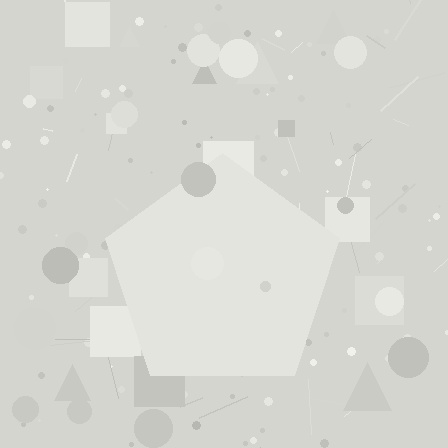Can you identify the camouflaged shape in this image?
The camouflaged shape is a pentagon.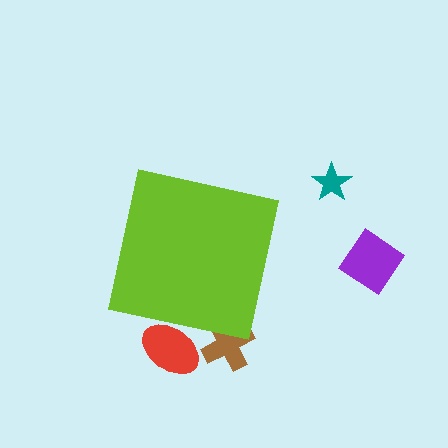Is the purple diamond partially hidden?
No, the purple diamond is fully visible.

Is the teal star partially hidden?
No, the teal star is fully visible.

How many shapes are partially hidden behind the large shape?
2 shapes are partially hidden.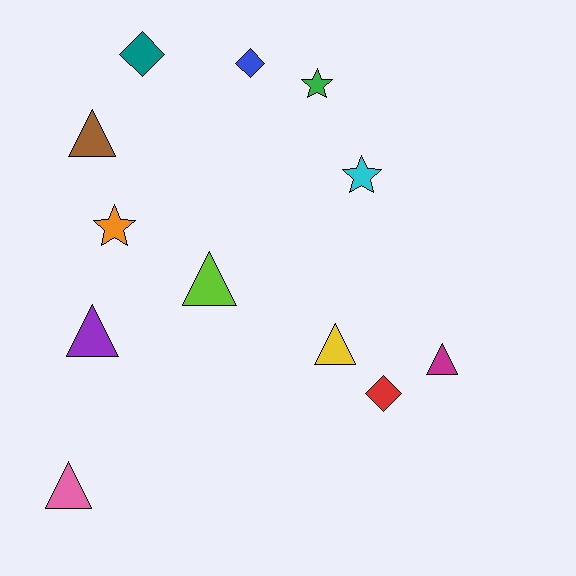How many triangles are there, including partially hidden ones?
There are 6 triangles.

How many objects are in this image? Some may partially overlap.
There are 12 objects.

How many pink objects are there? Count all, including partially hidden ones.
There is 1 pink object.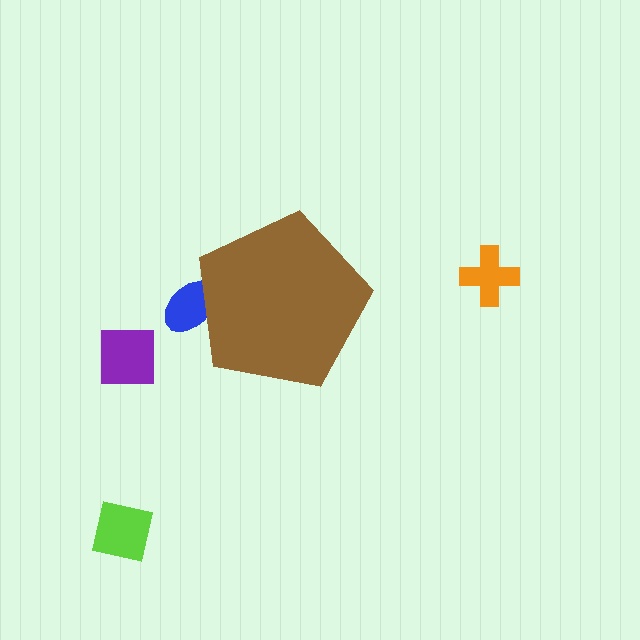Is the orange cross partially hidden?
No, the orange cross is fully visible.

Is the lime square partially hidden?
No, the lime square is fully visible.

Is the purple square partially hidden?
No, the purple square is fully visible.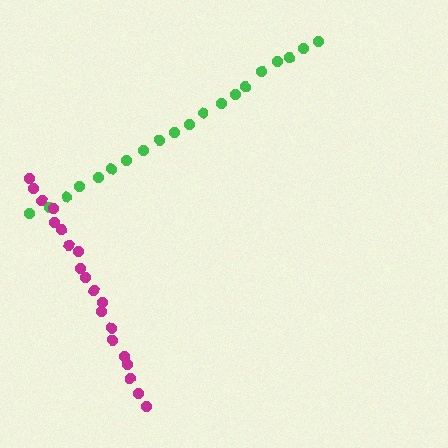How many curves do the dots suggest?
There are 2 distinct paths.